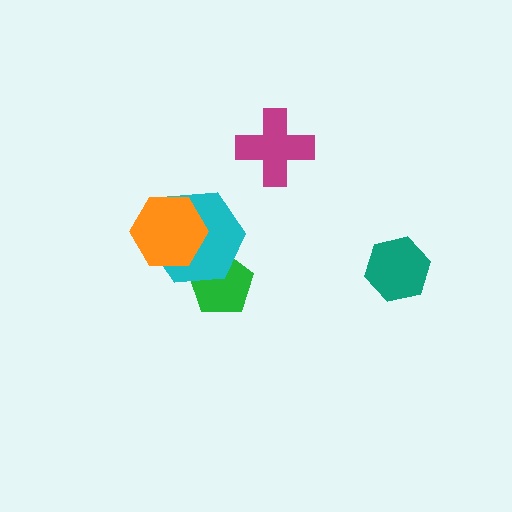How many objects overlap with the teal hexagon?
0 objects overlap with the teal hexagon.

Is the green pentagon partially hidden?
Yes, it is partially covered by another shape.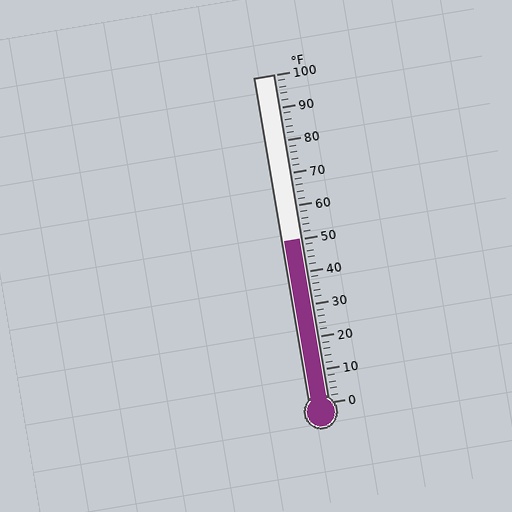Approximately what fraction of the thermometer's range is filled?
The thermometer is filled to approximately 50% of its range.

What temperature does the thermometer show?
The thermometer shows approximately 50°F.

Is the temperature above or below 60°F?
The temperature is below 60°F.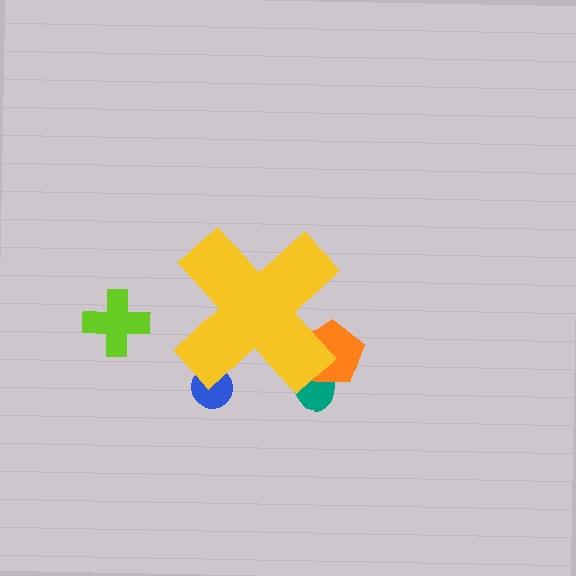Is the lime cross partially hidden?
No, the lime cross is fully visible.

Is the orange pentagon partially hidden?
Yes, the orange pentagon is partially hidden behind the yellow cross.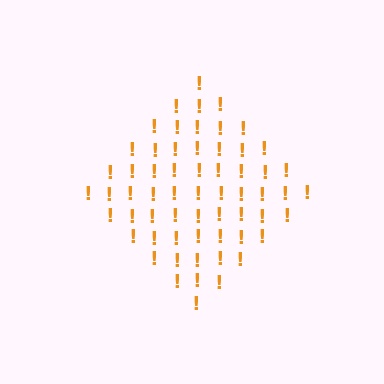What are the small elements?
The small elements are exclamation marks.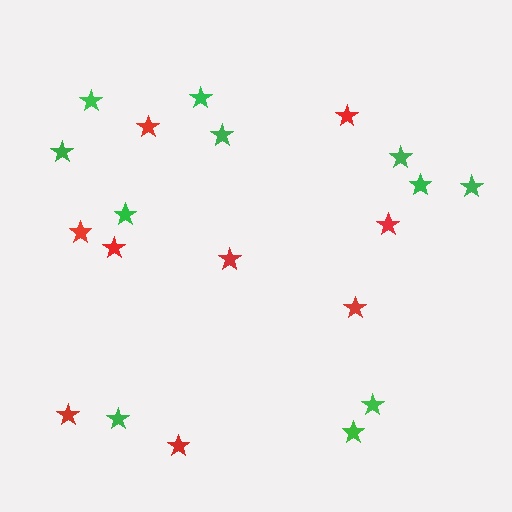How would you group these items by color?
There are 2 groups: one group of red stars (9) and one group of green stars (11).